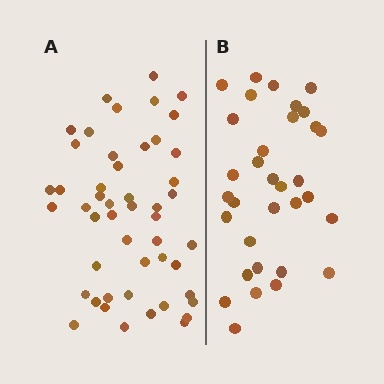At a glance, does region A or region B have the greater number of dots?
Region A (the left region) has more dots.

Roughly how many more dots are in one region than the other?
Region A has approximately 15 more dots than region B.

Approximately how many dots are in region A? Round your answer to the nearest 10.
About 50 dots. (The exact count is 49, which rounds to 50.)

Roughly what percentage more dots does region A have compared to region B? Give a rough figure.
About 50% more.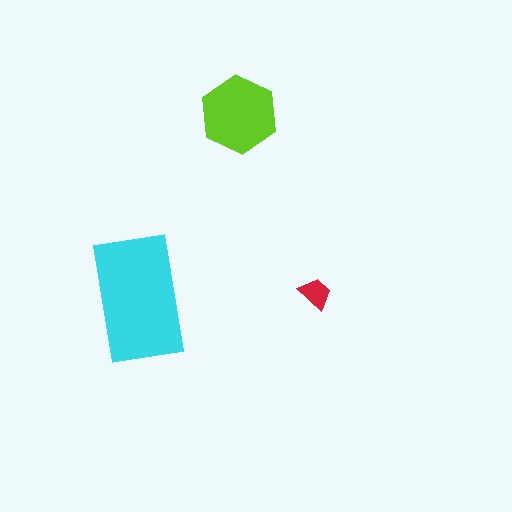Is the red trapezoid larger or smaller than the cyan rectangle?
Smaller.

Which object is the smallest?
The red trapezoid.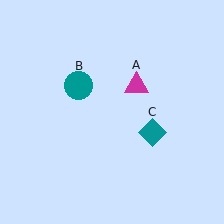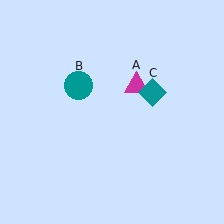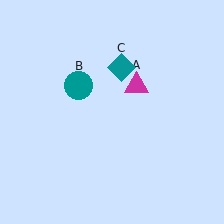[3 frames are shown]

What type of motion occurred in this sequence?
The teal diamond (object C) rotated counterclockwise around the center of the scene.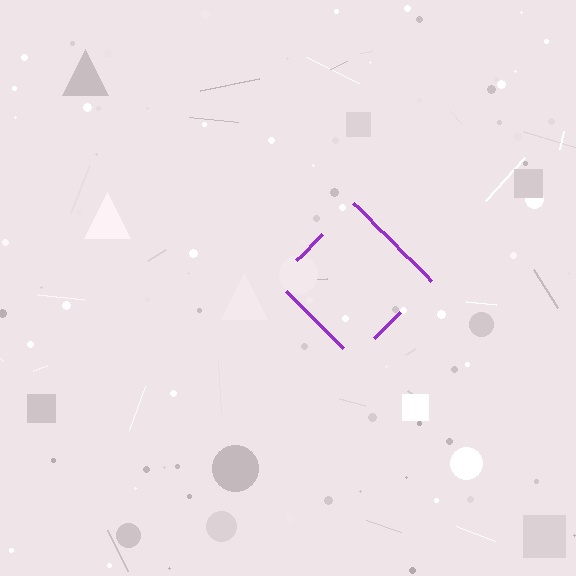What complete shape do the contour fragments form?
The contour fragments form a diamond.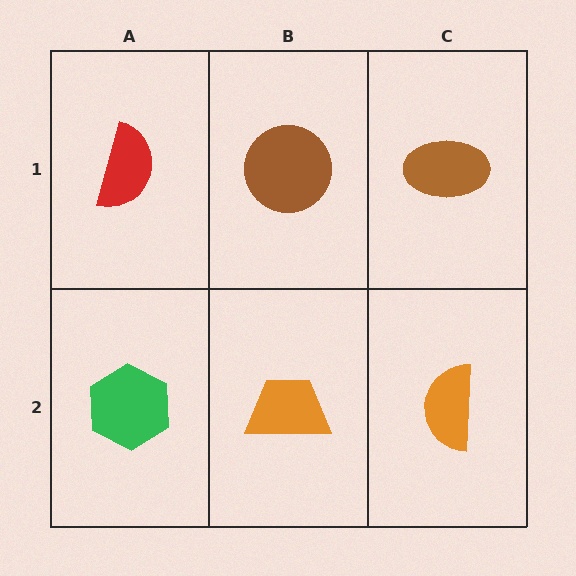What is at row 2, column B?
An orange trapezoid.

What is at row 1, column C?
A brown ellipse.